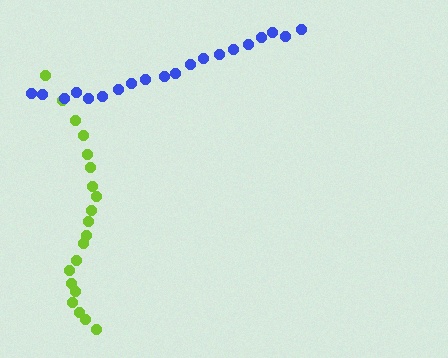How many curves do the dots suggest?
There are 2 distinct paths.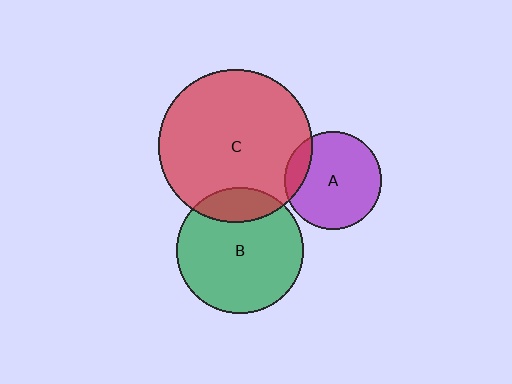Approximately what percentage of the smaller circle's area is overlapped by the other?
Approximately 20%.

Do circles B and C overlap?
Yes.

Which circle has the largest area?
Circle C (red).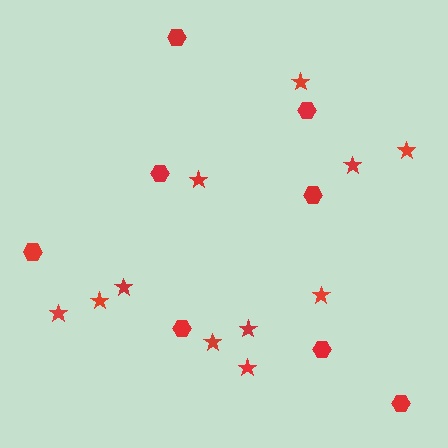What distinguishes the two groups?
There are 2 groups: one group of stars (11) and one group of hexagons (8).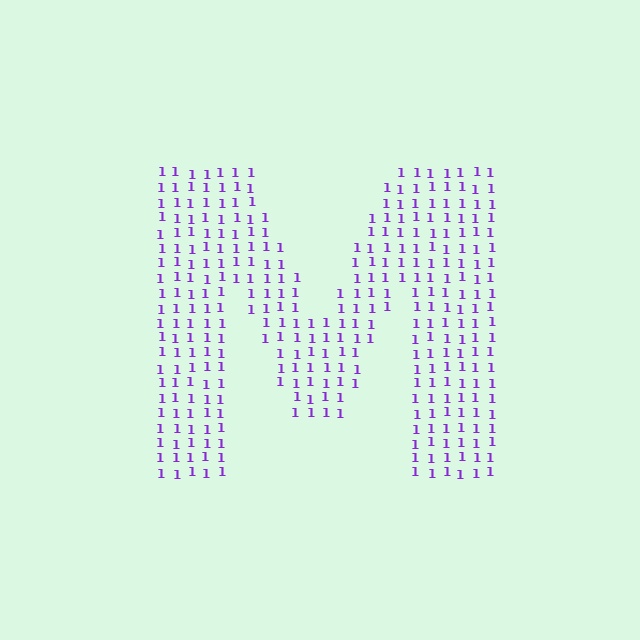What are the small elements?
The small elements are digit 1's.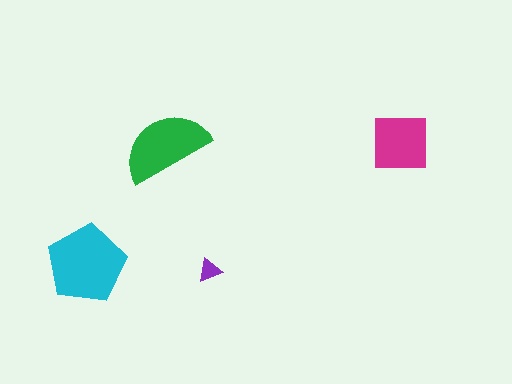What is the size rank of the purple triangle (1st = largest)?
4th.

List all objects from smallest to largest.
The purple triangle, the magenta square, the green semicircle, the cyan pentagon.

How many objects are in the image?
There are 4 objects in the image.